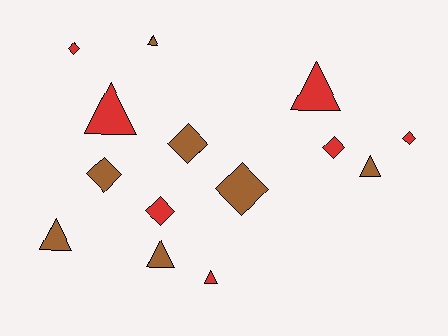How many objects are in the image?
There are 14 objects.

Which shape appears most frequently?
Diamond, with 7 objects.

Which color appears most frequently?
Brown, with 7 objects.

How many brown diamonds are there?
There are 3 brown diamonds.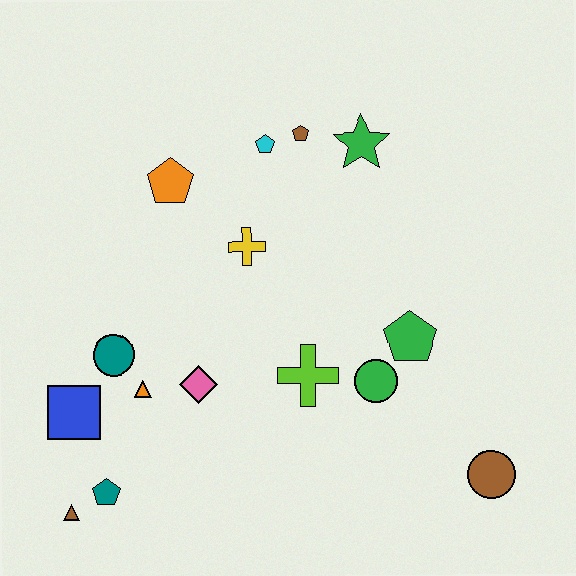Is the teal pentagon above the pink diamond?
No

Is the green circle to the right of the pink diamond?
Yes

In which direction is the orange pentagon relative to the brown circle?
The orange pentagon is to the left of the brown circle.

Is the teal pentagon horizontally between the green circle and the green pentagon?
No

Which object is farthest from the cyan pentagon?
The brown triangle is farthest from the cyan pentagon.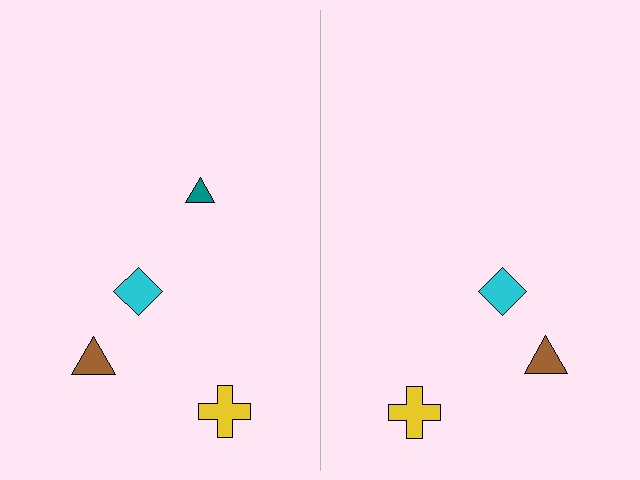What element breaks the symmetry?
A teal triangle is missing from the right side.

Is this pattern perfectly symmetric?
No, the pattern is not perfectly symmetric. A teal triangle is missing from the right side.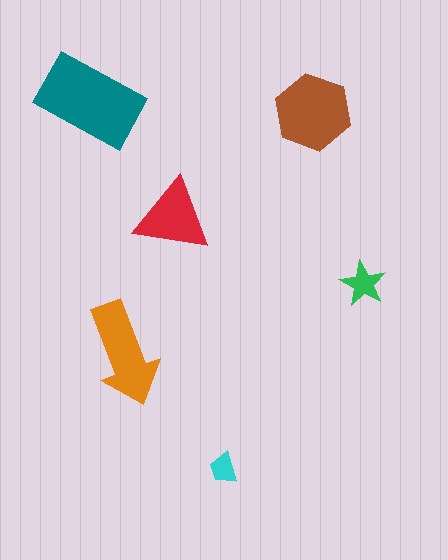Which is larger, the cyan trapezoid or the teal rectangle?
The teal rectangle.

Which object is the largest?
The teal rectangle.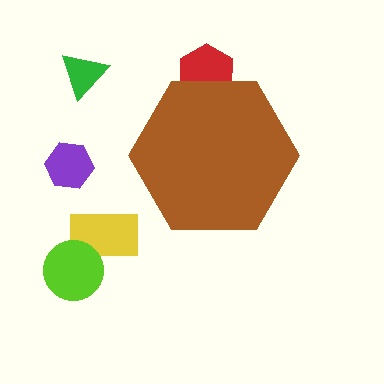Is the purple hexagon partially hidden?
No, the purple hexagon is fully visible.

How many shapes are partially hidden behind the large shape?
1 shape is partially hidden.